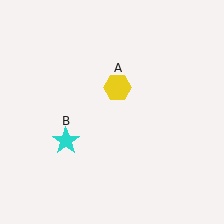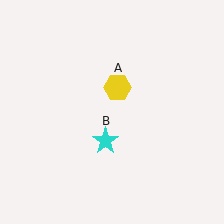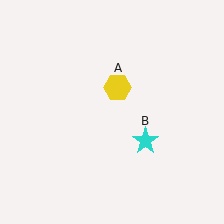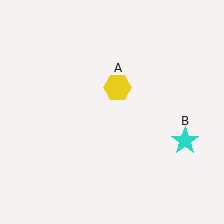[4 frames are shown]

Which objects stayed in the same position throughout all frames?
Yellow hexagon (object A) remained stationary.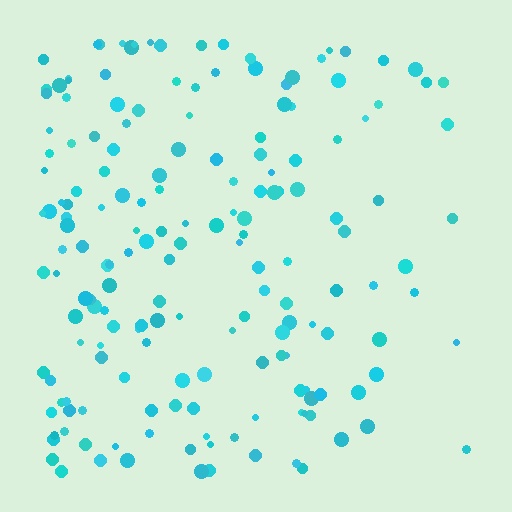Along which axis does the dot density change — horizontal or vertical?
Horizontal.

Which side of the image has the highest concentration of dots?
The left.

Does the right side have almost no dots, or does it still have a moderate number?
Still a moderate number, just noticeably fewer than the left.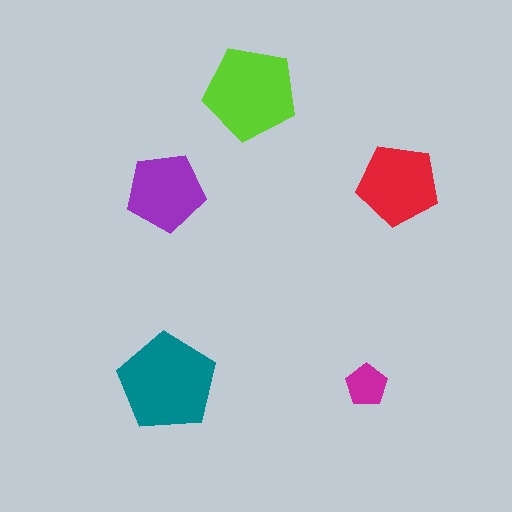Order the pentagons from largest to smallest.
the teal one, the lime one, the red one, the purple one, the magenta one.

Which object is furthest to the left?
The purple pentagon is leftmost.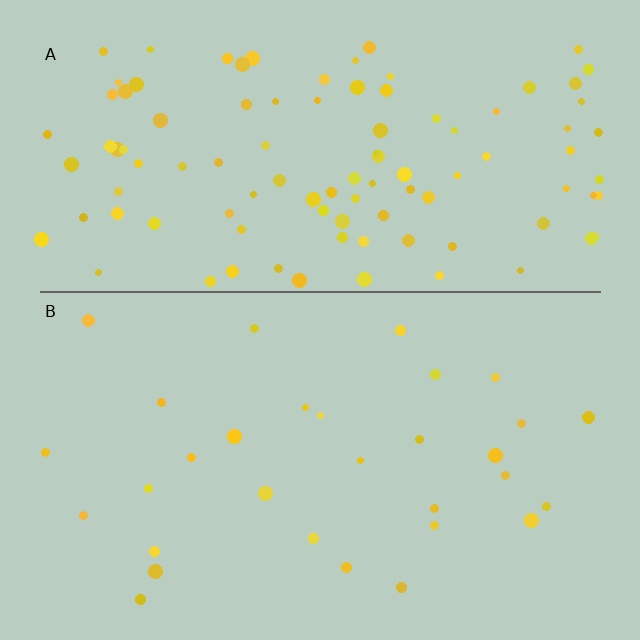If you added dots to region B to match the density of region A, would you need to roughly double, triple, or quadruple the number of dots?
Approximately triple.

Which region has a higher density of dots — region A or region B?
A (the top).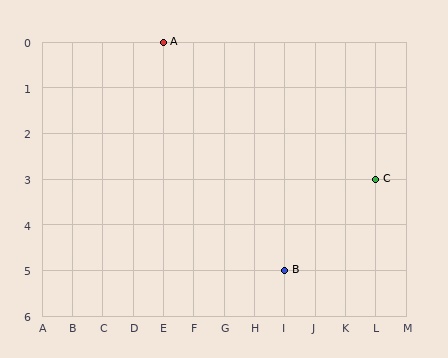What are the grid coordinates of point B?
Point B is at grid coordinates (I, 5).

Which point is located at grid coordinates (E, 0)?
Point A is at (E, 0).